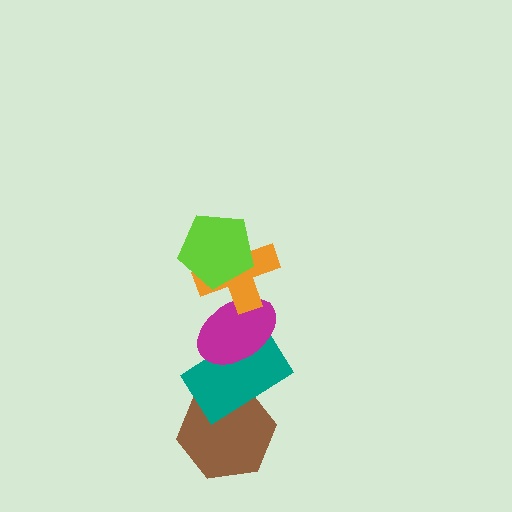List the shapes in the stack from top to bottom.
From top to bottom: the lime pentagon, the orange cross, the magenta ellipse, the teal rectangle, the brown hexagon.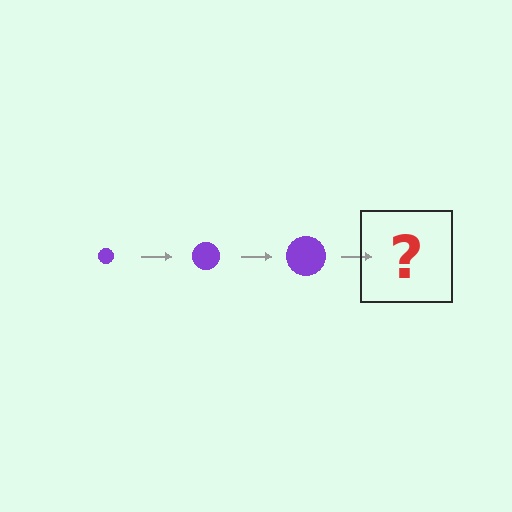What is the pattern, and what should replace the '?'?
The pattern is that the circle gets progressively larger each step. The '?' should be a purple circle, larger than the previous one.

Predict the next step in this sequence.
The next step is a purple circle, larger than the previous one.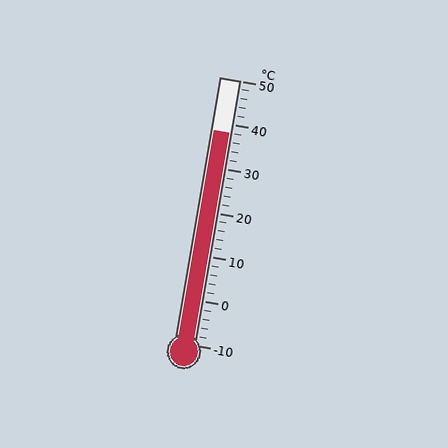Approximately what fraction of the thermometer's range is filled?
The thermometer is filled to approximately 80% of its range.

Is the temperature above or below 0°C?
The temperature is above 0°C.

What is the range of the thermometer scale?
The thermometer scale ranges from -10°C to 50°C.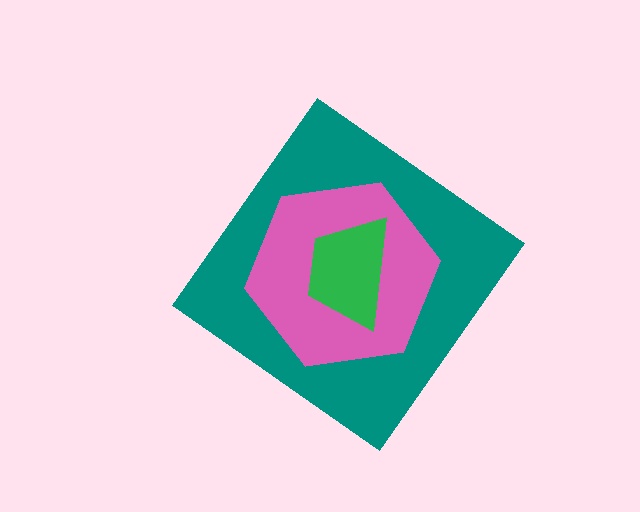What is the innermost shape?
The green trapezoid.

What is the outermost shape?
The teal diamond.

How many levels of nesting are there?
3.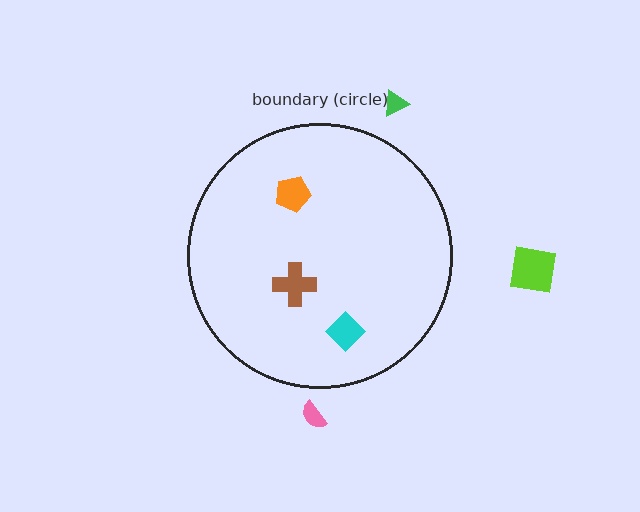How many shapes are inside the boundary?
3 inside, 3 outside.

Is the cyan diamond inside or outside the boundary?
Inside.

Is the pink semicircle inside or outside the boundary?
Outside.